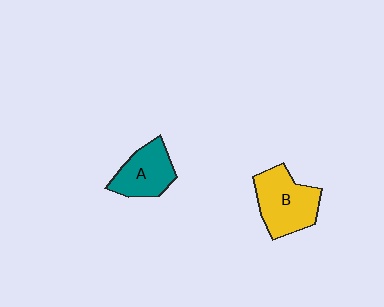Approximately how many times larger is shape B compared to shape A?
Approximately 1.3 times.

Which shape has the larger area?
Shape B (yellow).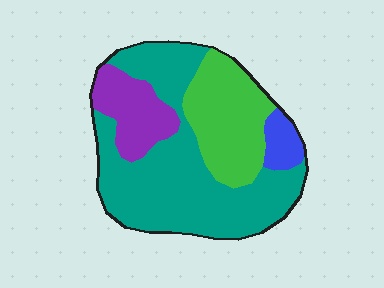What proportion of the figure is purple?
Purple covers about 15% of the figure.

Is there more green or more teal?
Teal.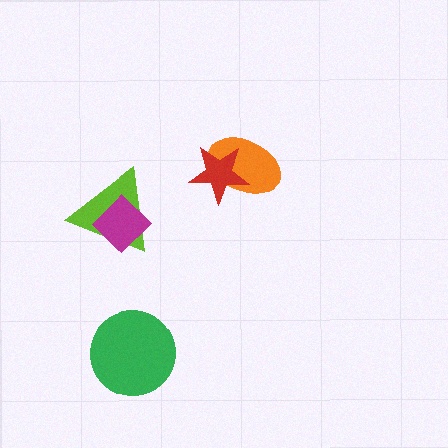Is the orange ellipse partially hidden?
Yes, it is partially covered by another shape.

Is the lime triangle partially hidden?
Yes, it is partially covered by another shape.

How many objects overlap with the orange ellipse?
1 object overlaps with the orange ellipse.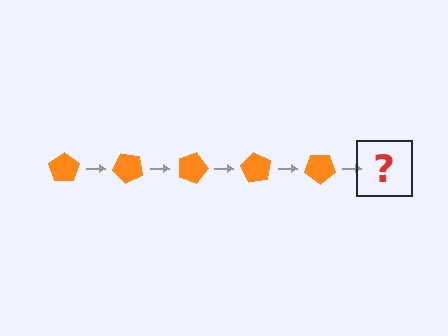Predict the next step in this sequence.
The next step is an orange pentagon rotated 225 degrees.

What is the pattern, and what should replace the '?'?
The pattern is that the pentagon rotates 45 degrees each step. The '?' should be an orange pentagon rotated 225 degrees.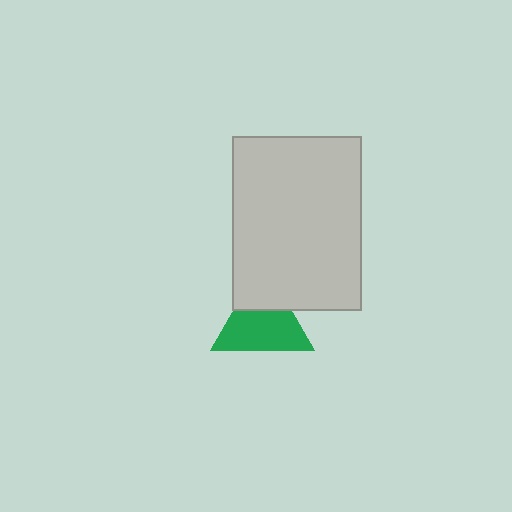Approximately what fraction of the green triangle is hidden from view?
Roughly 32% of the green triangle is hidden behind the light gray rectangle.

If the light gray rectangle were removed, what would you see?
You would see the complete green triangle.